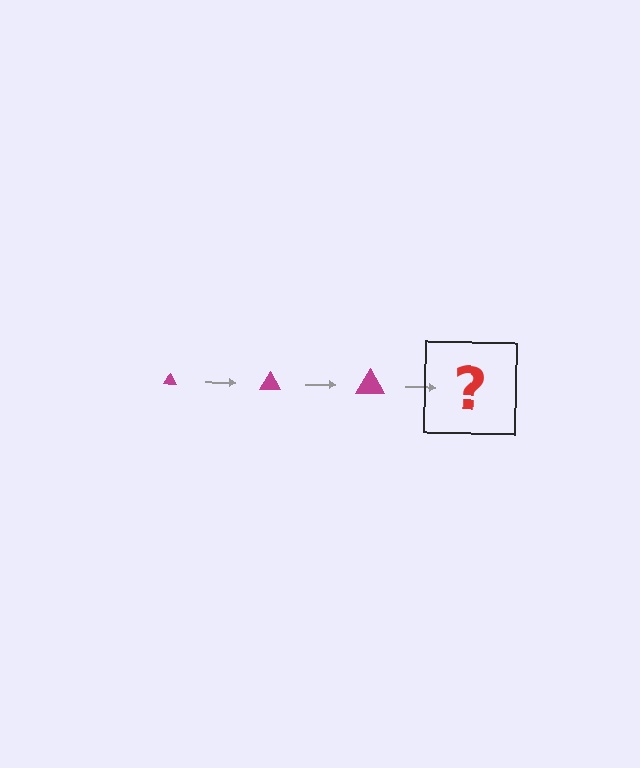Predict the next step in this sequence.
The next step is a magenta triangle, larger than the previous one.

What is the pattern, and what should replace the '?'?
The pattern is that the triangle gets progressively larger each step. The '?' should be a magenta triangle, larger than the previous one.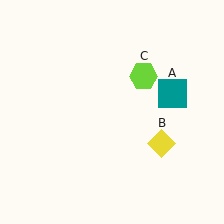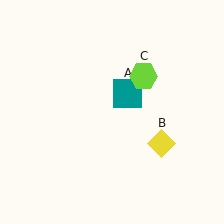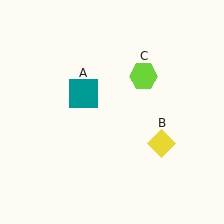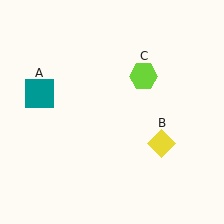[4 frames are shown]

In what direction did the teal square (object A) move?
The teal square (object A) moved left.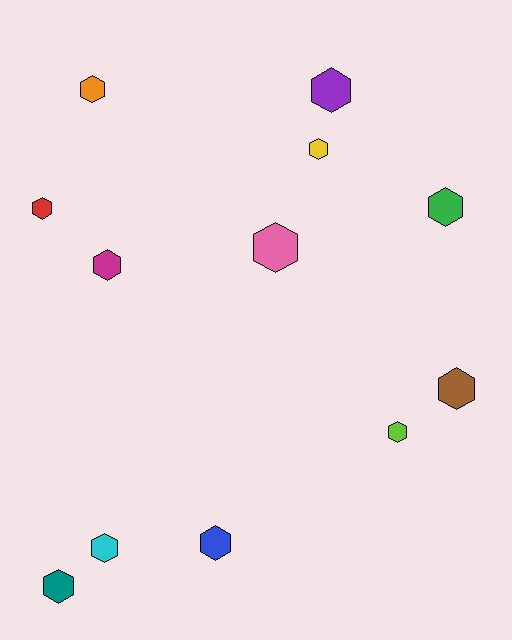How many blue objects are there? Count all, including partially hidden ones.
There is 1 blue object.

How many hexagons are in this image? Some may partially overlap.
There are 12 hexagons.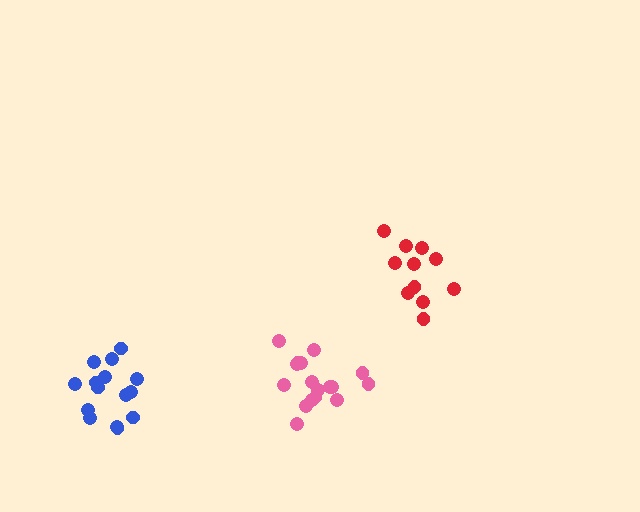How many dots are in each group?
Group 1: 15 dots, Group 2: 11 dots, Group 3: 17 dots (43 total).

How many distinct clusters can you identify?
There are 3 distinct clusters.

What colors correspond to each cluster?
The clusters are colored: blue, red, pink.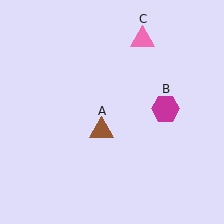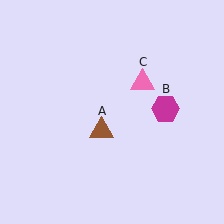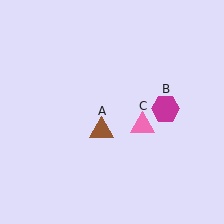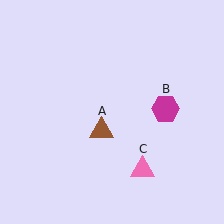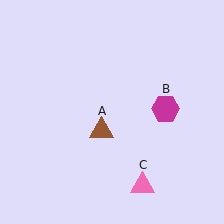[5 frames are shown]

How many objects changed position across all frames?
1 object changed position: pink triangle (object C).